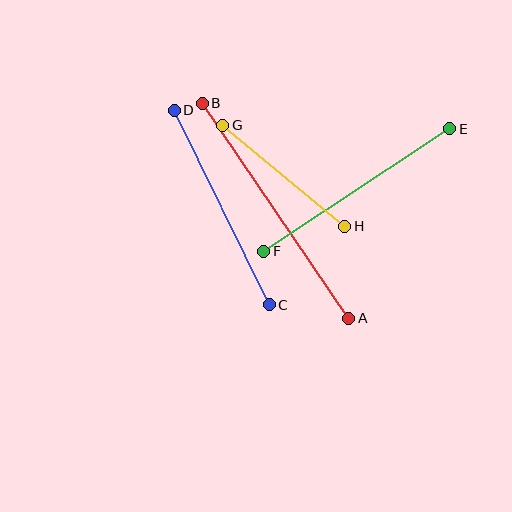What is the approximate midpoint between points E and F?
The midpoint is at approximately (357, 190) pixels.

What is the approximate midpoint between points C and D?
The midpoint is at approximately (222, 208) pixels.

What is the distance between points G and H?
The distance is approximately 158 pixels.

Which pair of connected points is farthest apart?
Points A and B are farthest apart.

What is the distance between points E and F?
The distance is approximately 223 pixels.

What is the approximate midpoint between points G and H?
The midpoint is at approximately (284, 176) pixels.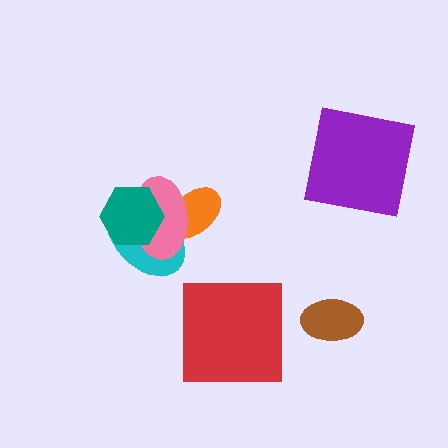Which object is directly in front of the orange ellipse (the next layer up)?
The cyan ellipse is directly in front of the orange ellipse.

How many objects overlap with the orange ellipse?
2 objects overlap with the orange ellipse.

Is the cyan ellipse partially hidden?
Yes, it is partially covered by another shape.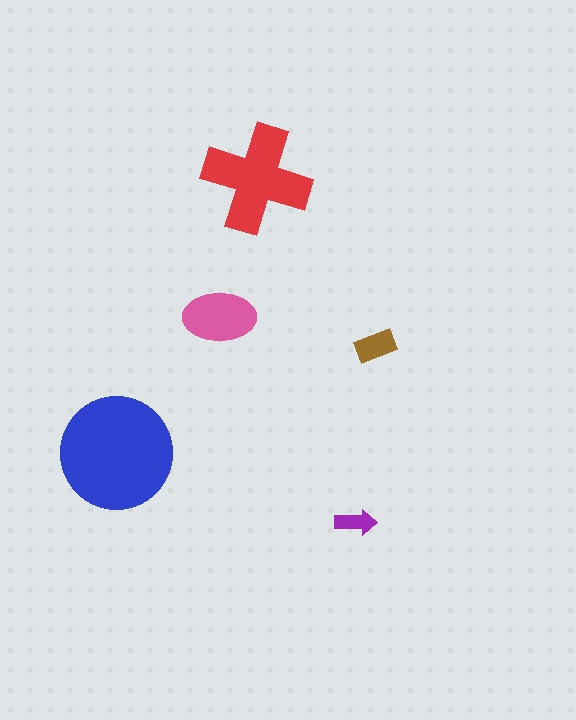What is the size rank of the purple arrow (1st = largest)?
5th.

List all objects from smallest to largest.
The purple arrow, the brown rectangle, the pink ellipse, the red cross, the blue circle.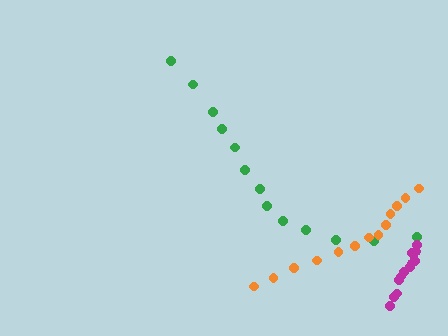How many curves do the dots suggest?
There are 3 distinct paths.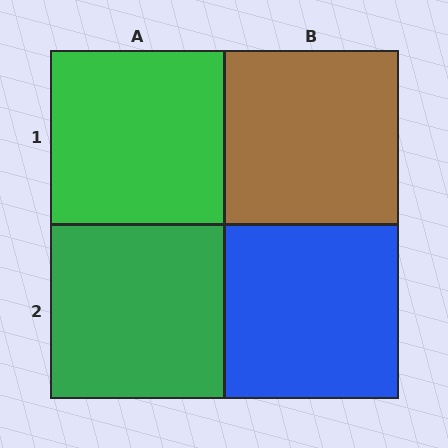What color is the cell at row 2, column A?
Green.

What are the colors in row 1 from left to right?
Green, brown.